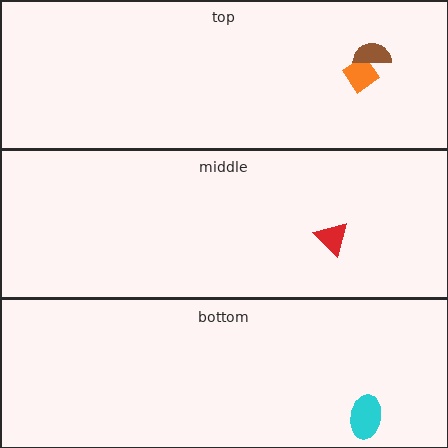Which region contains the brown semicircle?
The top region.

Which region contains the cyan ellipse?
The bottom region.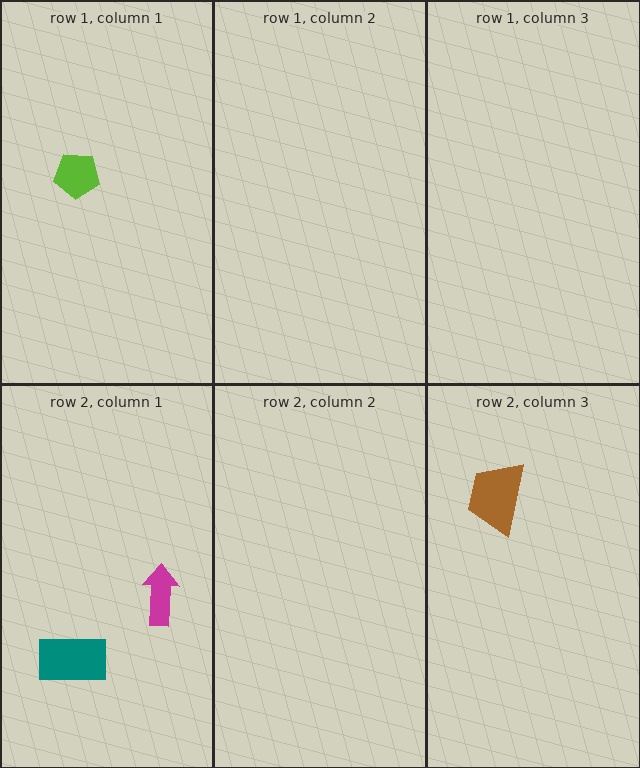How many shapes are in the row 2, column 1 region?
2.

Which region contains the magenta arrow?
The row 2, column 1 region.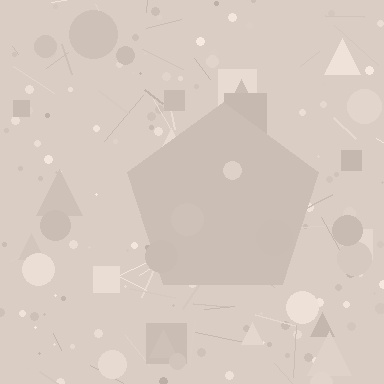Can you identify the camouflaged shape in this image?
The camouflaged shape is a pentagon.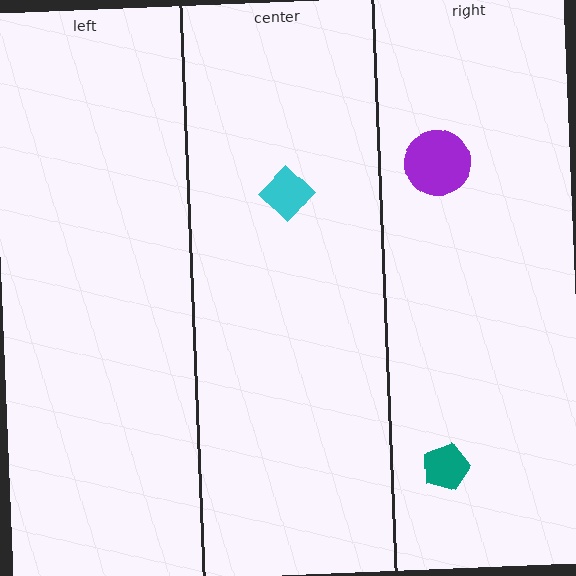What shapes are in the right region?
The purple circle, the teal pentagon.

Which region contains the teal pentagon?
The right region.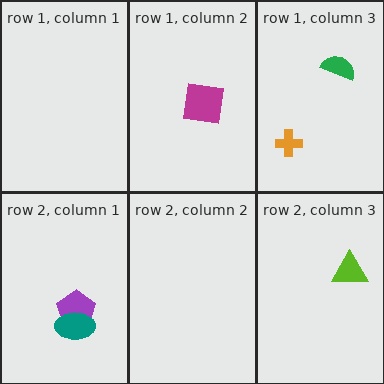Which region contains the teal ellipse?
The row 2, column 1 region.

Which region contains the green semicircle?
The row 1, column 3 region.